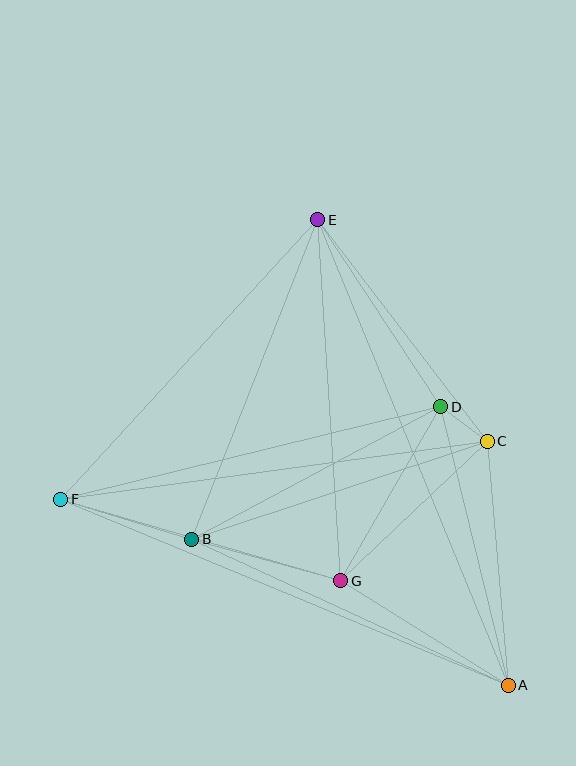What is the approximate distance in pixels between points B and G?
The distance between B and G is approximately 155 pixels.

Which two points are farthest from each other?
Points A and E are farthest from each other.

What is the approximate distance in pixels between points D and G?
The distance between D and G is approximately 201 pixels.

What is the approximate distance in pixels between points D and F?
The distance between D and F is approximately 392 pixels.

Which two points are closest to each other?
Points C and D are closest to each other.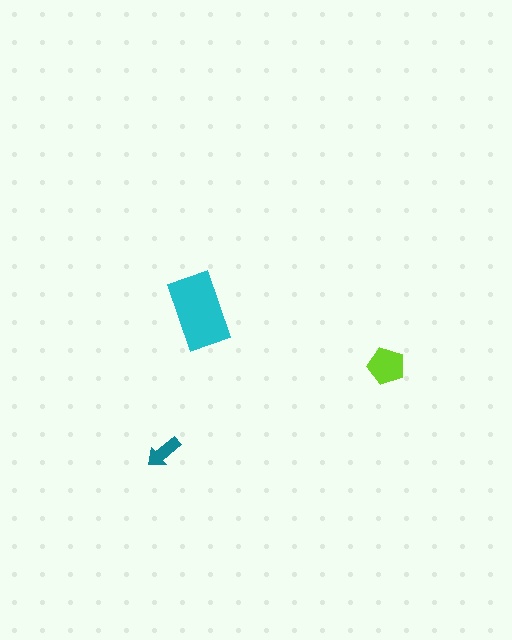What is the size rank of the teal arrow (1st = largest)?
3rd.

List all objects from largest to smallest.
The cyan rectangle, the lime pentagon, the teal arrow.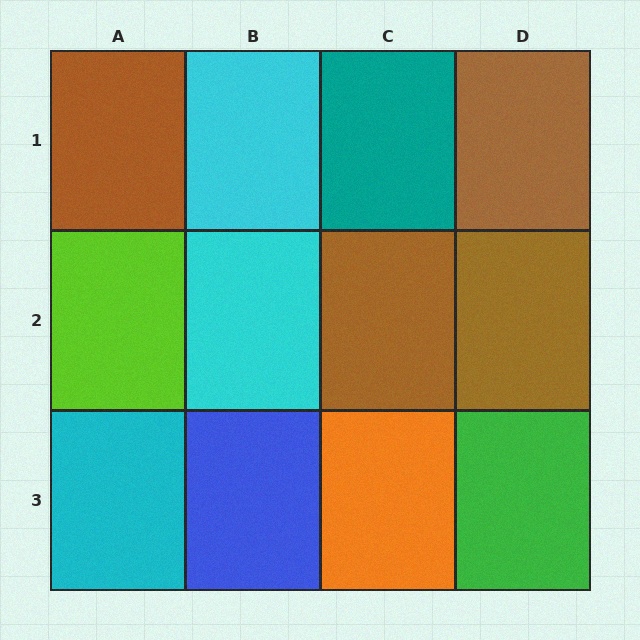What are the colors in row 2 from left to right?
Lime, cyan, brown, brown.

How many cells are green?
1 cell is green.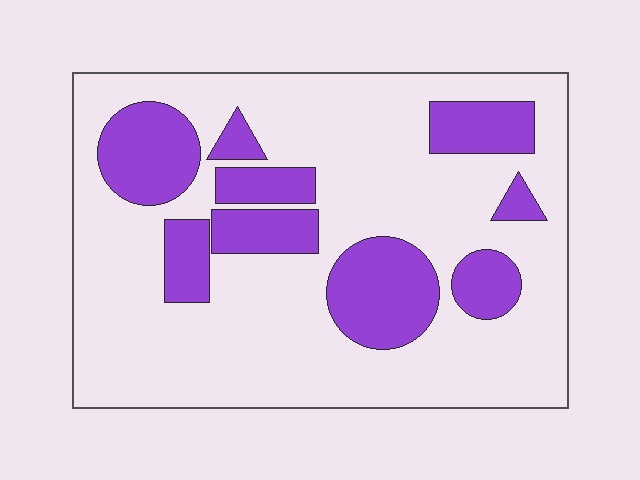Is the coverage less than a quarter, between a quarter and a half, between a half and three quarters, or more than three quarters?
Between a quarter and a half.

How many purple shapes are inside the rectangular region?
9.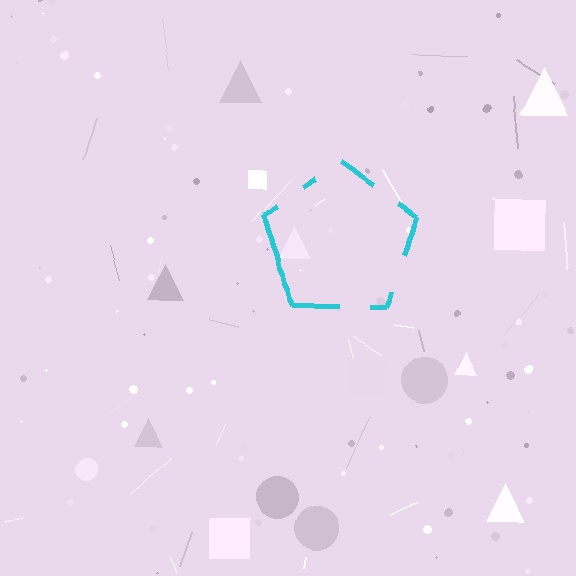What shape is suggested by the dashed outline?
The dashed outline suggests a pentagon.